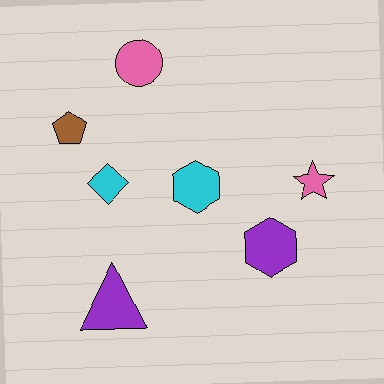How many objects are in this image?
There are 7 objects.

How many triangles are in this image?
There is 1 triangle.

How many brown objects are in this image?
There is 1 brown object.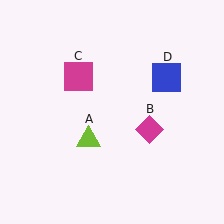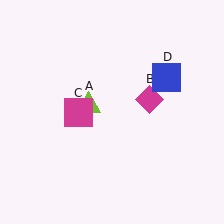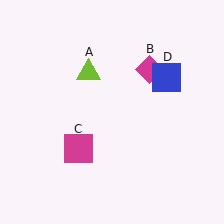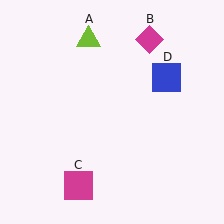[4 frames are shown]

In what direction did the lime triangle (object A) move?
The lime triangle (object A) moved up.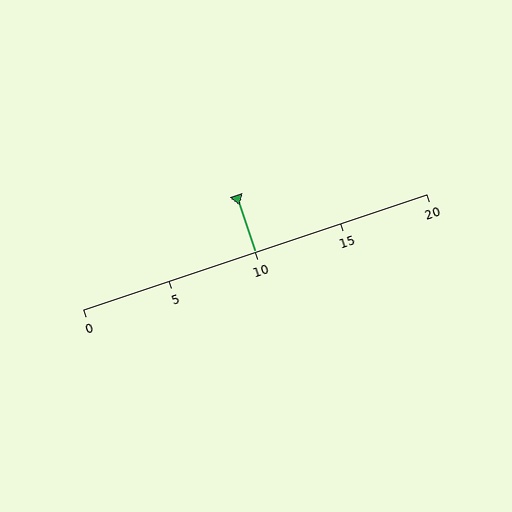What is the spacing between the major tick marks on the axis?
The major ticks are spaced 5 apart.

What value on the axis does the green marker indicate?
The marker indicates approximately 10.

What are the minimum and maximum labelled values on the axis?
The axis runs from 0 to 20.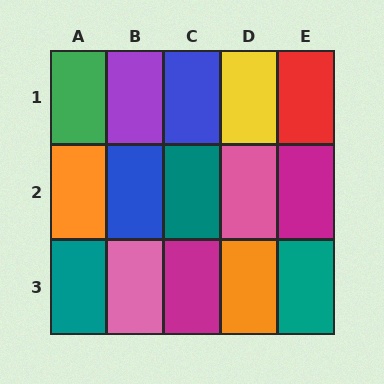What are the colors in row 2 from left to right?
Orange, blue, teal, pink, magenta.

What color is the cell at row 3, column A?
Teal.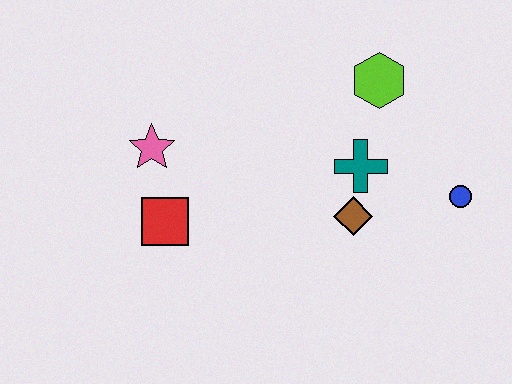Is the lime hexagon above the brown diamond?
Yes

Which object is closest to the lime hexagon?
The teal cross is closest to the lime hexagon.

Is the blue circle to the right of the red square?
Yes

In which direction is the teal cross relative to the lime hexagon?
The teal cross is below the lime hexagon.